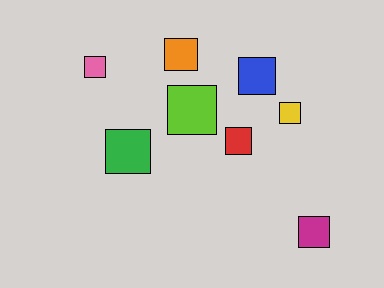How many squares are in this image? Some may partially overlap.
There are 8 squares.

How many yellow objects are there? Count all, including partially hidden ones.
There is 1 yellow object.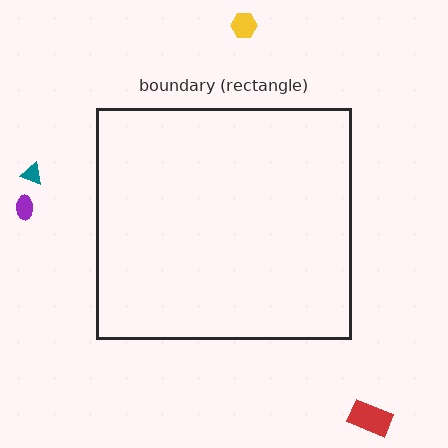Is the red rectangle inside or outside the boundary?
Outside.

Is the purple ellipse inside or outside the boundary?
Outside.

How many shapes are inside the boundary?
0 inside, 4 outside.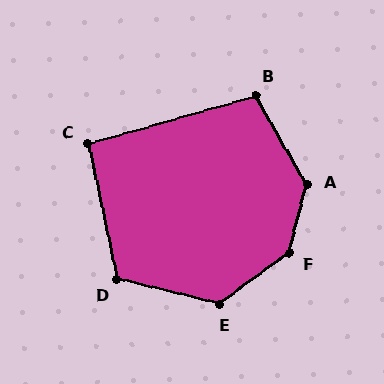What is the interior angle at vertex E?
Approximately 131 degrees (obtuse).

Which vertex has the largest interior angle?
F, at approximately 140 degrees.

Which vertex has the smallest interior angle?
C, at approximately 94 degrees.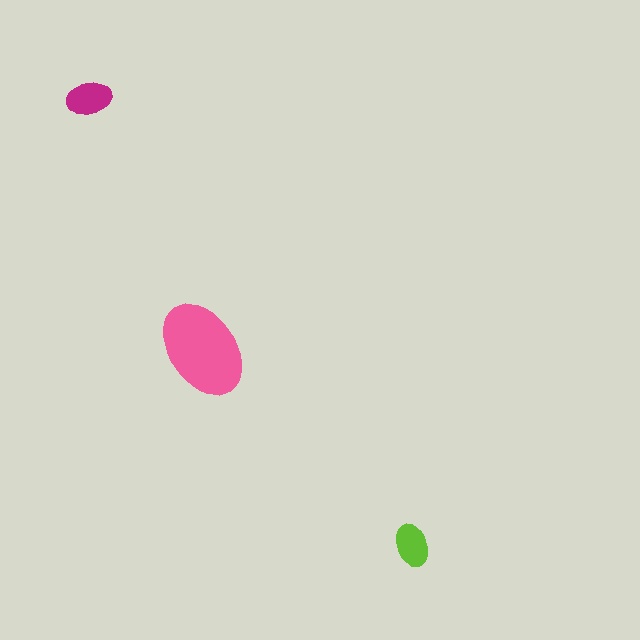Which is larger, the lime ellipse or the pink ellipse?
The pink one.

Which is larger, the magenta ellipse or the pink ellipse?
The pink one.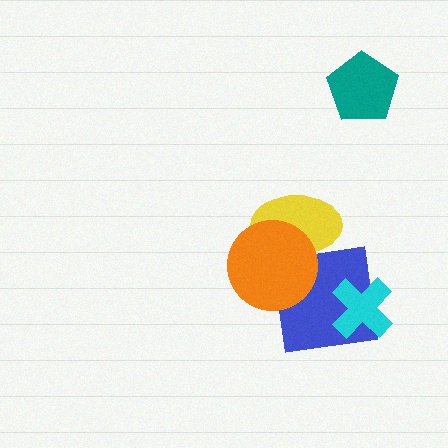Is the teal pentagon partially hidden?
No, no other shape covers it.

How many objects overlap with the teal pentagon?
0 objects overlap with the teal pentagon.